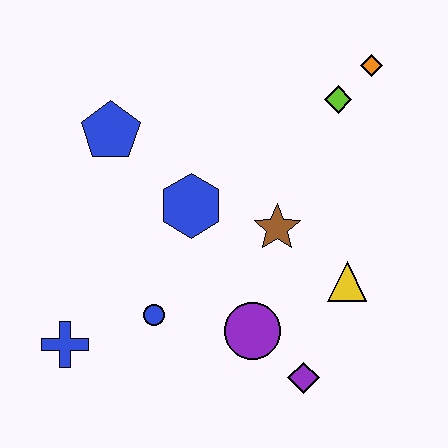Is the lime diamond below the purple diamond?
No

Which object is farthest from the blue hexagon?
The orange diamond is farthest from the blue hexagon.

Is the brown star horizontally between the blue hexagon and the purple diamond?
Yes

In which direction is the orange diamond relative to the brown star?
The orange diamond is above the brown star.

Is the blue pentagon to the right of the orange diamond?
No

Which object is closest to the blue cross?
The blue circle is closest to the blue cross.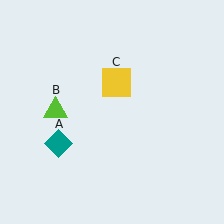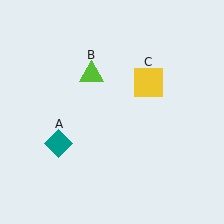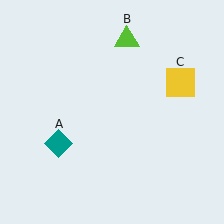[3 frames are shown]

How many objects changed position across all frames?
2 objects changed position: lime triangle (object B), yellow square (object C).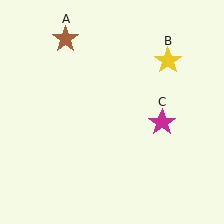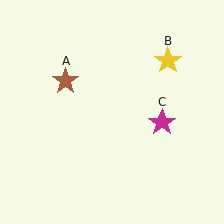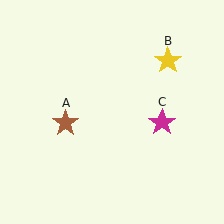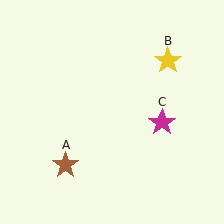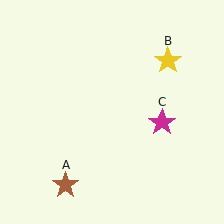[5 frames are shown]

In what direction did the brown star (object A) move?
The brown star (object A) moved down.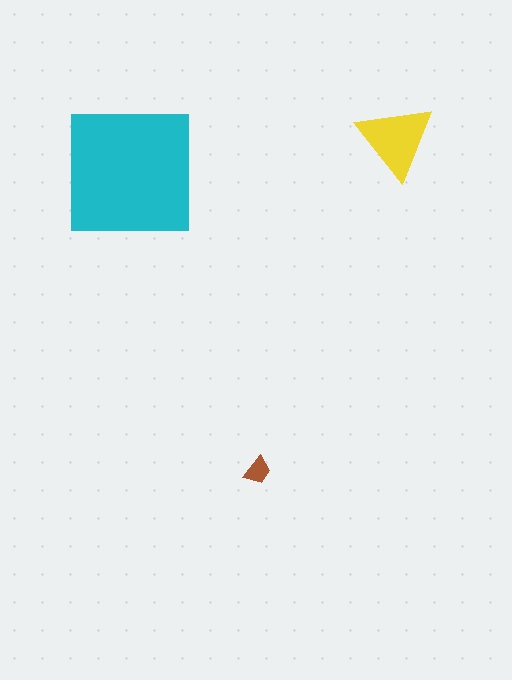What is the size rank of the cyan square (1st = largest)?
1st.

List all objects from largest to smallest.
The cyan square, the yellow triangle, the brown trapezoid.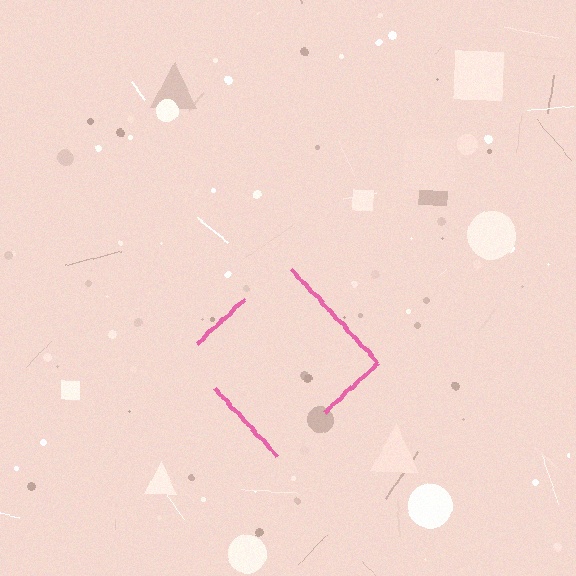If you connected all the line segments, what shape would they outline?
They would outline a diamond.